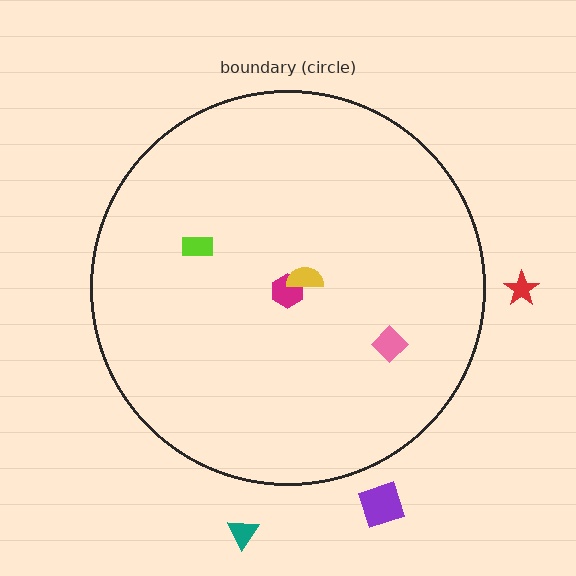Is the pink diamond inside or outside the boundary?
Inside.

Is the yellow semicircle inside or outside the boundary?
Inside.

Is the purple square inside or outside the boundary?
Outside.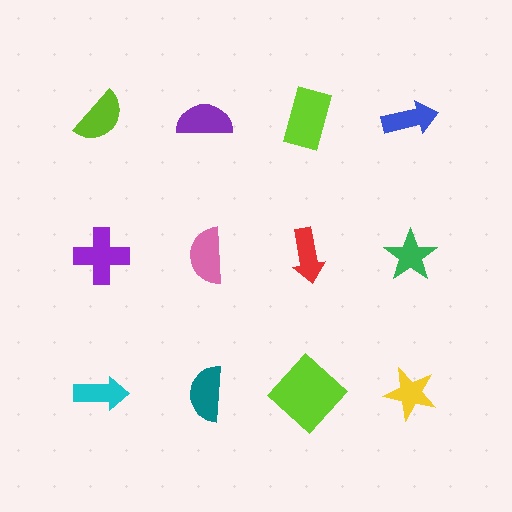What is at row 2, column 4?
A green star.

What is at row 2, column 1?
A purple cross.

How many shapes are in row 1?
4 shapes.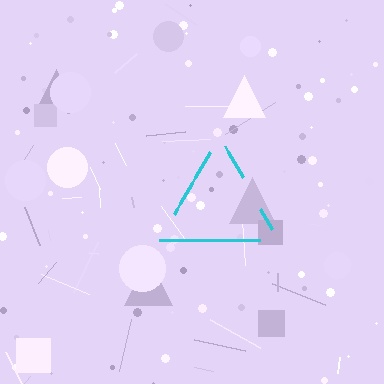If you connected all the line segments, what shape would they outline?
They would outline a triangle.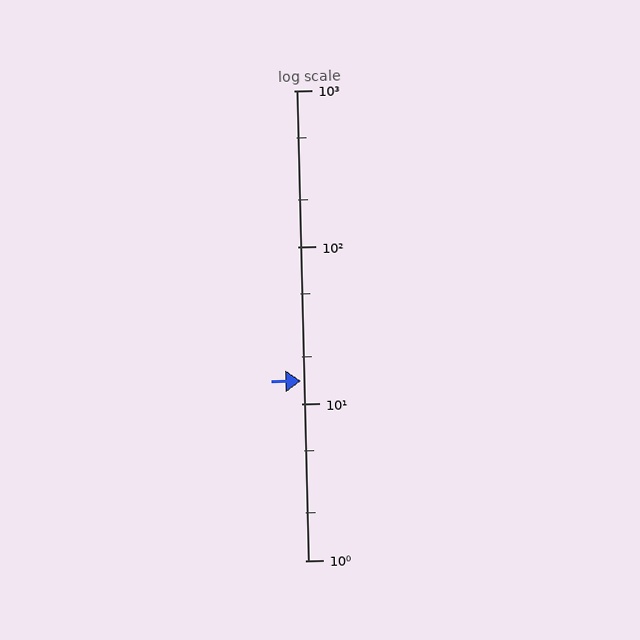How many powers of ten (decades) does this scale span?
The scale spans 3 decades, from 1 to 1000.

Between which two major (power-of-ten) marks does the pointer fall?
The pointer is between 10 and 100.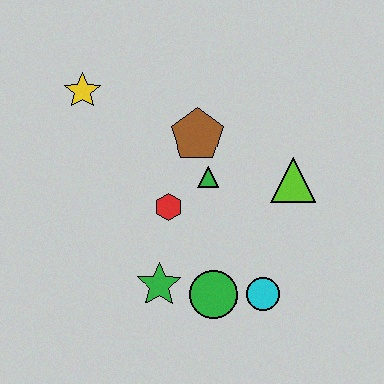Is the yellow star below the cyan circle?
No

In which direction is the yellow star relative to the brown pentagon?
The yellow star is to the left of the brown pentagon.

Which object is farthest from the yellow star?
The cyan circle is farthest from the yellow star.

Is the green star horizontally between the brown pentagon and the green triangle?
No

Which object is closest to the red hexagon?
The green triangle is closest to the red hexagon.